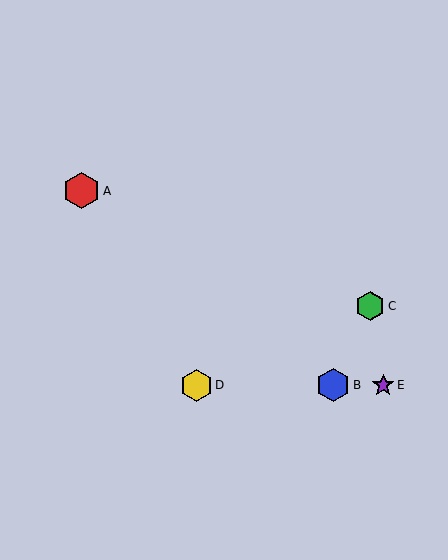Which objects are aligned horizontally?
Objects B, D, E are aligned horizontally.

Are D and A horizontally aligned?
No, D is at y≈385 and A is at y≈191.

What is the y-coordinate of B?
Object B is at y≈385.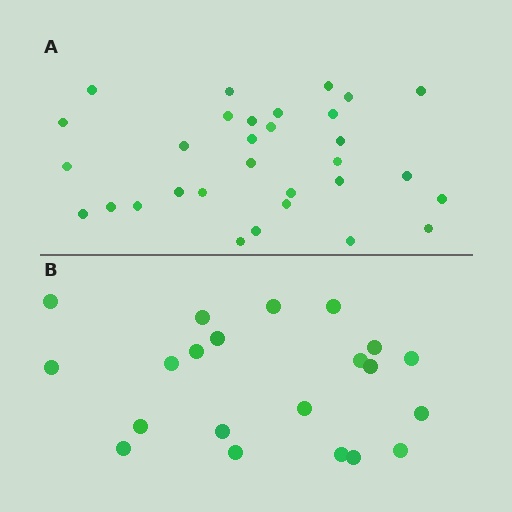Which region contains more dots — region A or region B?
Region A (the top region) has more dots.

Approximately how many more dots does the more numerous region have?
Region A has roughly 10 or so more dots than region B.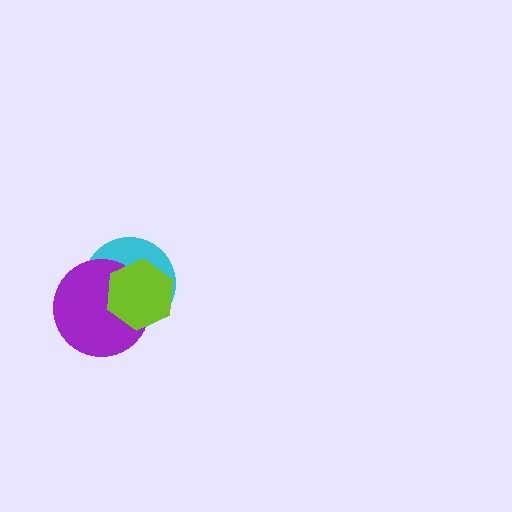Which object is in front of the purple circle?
The lime hexagon is in front of the purple circle.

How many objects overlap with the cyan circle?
2 objects overlap with the cyan circle.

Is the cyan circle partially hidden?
Yes, it is partially covered by another shape.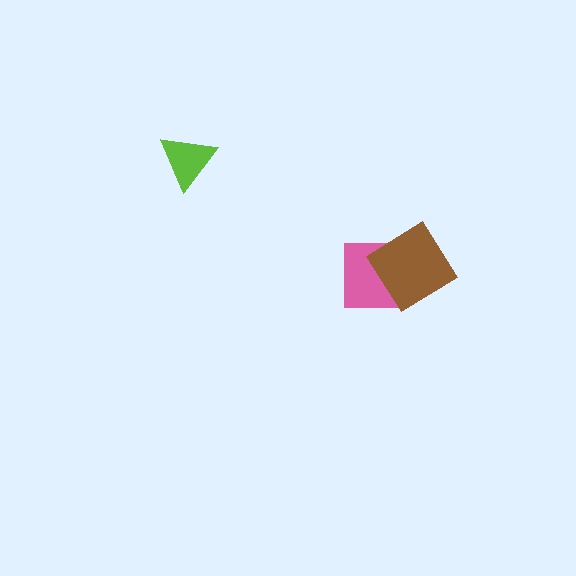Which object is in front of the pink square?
The brown diamond is in front of the pink square.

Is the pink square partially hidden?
Yes, it is partially covered by another shape.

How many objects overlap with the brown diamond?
1 object overlaps with the brown diamond.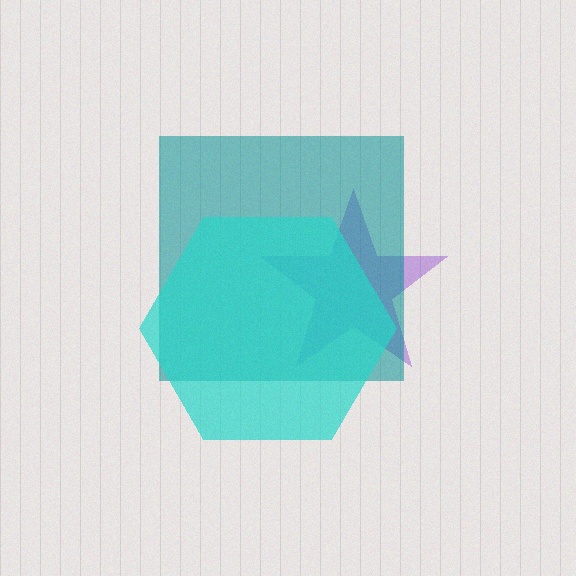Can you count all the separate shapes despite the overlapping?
Yes, there are 3 separate shapes.